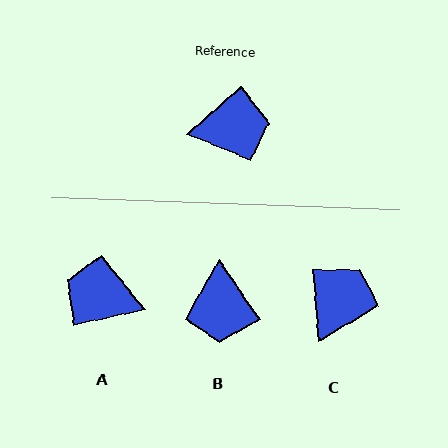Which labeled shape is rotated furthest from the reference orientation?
A, about 152 degrees away.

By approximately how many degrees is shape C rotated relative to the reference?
Approximately 53 degrees counter-clockwise.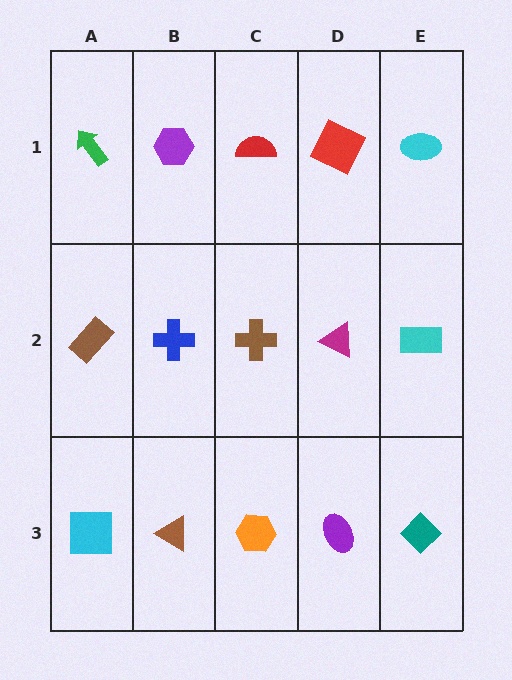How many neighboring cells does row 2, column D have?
4.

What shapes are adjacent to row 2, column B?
A purple hexagon (row 1, column B), a brown triangle (row 3, column B), a brown rectangle (row 2, column A), a brown cross (row 2, column C).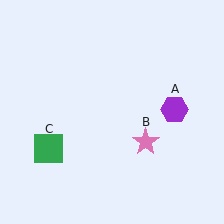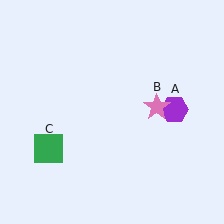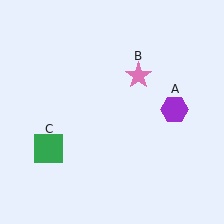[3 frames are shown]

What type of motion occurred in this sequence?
The pink star (object B) rotated counterclockwise around the center of the scene.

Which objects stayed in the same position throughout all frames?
Purple hexagon (object A) and green square (object C) remained stationary.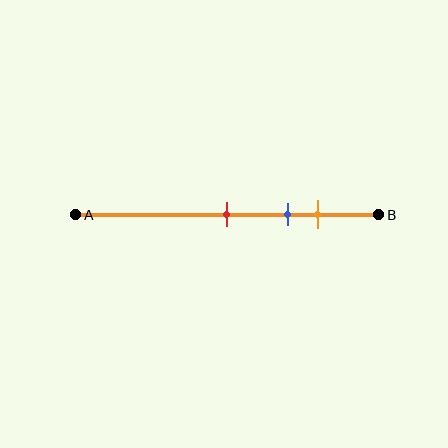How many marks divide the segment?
There are 3 marks dividing the segment.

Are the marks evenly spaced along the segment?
Yes, the marks are approximately evenly spaced.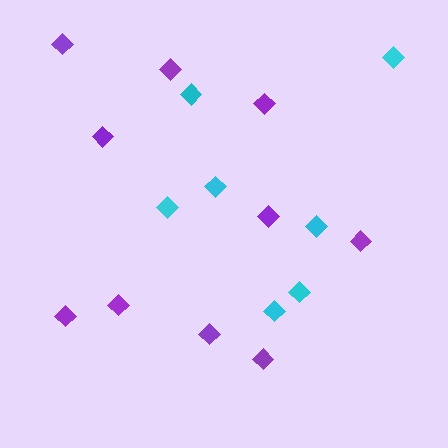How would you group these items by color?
There are 2 groups: one group of purple diamonds (10) and one group of cyan diamonds (7).